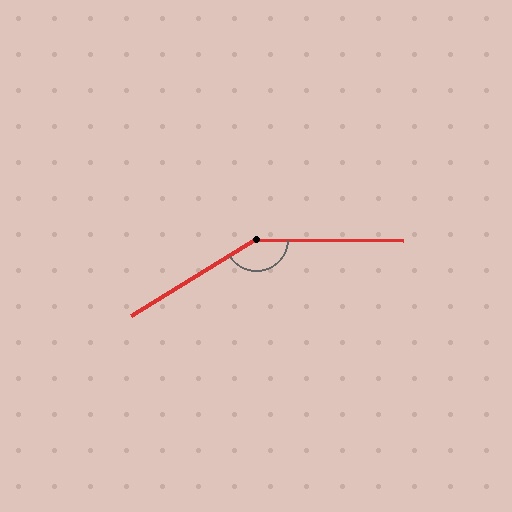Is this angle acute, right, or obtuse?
It is obtuse.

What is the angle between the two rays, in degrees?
Approximately 148 degrees.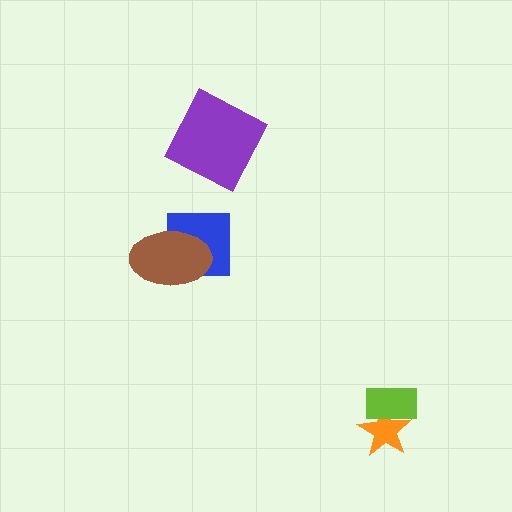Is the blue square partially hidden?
Yes, it is partially covered by another shape.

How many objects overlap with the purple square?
0 objects overlap with the purple square.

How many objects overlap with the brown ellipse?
1 object overlaps with the brown ellipse.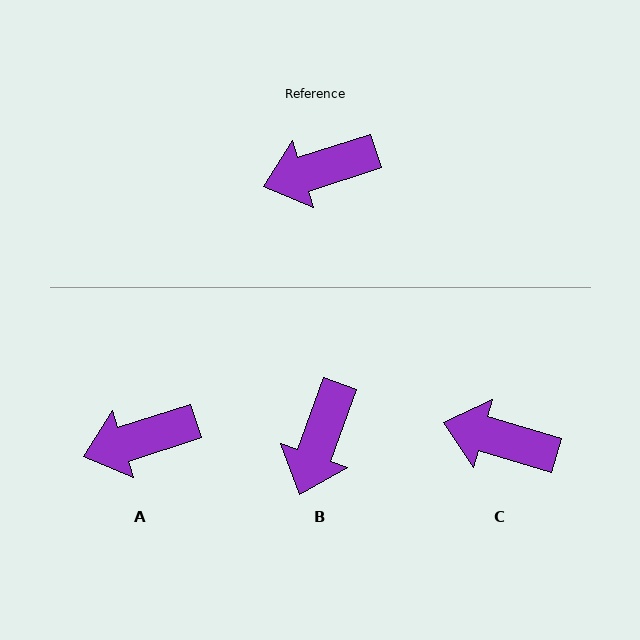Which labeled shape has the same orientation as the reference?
A.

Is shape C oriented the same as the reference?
No, it is off by about 34 degrees.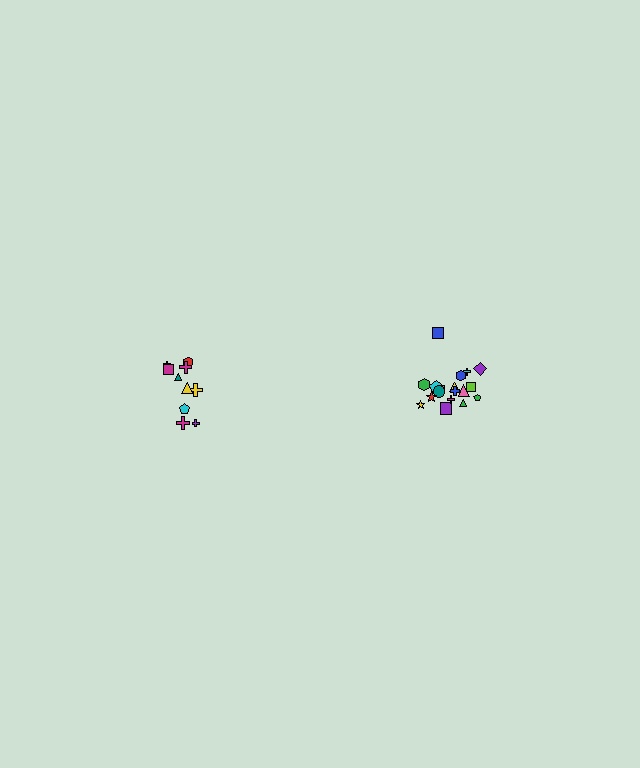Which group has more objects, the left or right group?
The right group.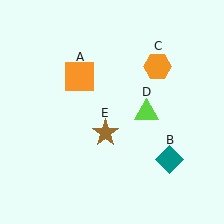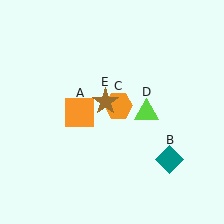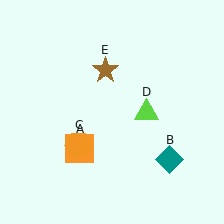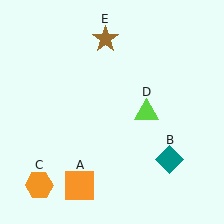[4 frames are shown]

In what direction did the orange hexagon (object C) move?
The orange hexagon (object C) moved down and to the left.